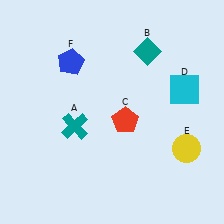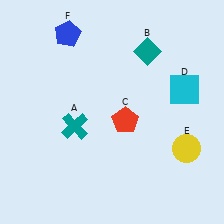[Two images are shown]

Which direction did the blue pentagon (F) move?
The blue pentagon (F) moved up.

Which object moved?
The blue pentagon (F) moved up.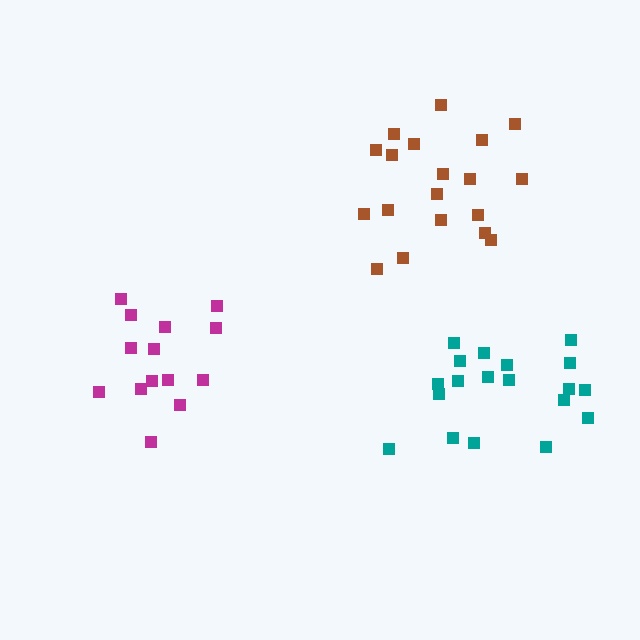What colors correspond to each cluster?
The clusters are colored: magenta, brown, teal.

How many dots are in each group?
Group 1: 14 dots, Group 2: 19 dots, Group 3: 19 dots (52 total).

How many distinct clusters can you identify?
There are 3 distinct clusters.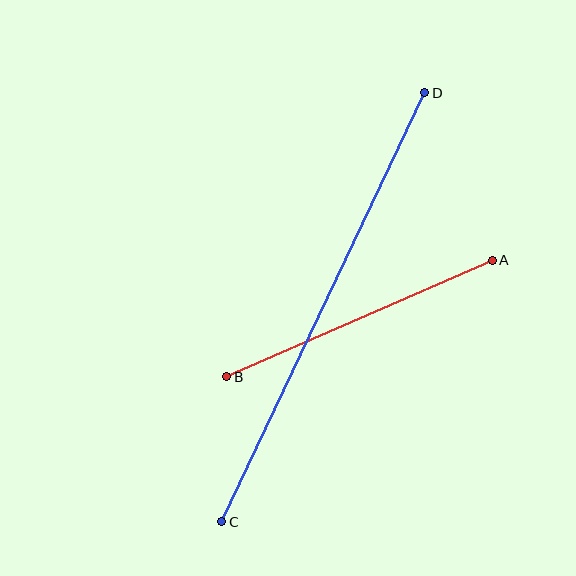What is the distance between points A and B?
The distance is approximately 290 pixels.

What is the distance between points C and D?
The distance is approximately 475 pixels.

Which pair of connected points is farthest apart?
Points C and D are farthest apart.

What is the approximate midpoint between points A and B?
The midpoint is at approximately (359, 318) pixels.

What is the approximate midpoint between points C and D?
The midpoint is at approximately (323, 307) pixels.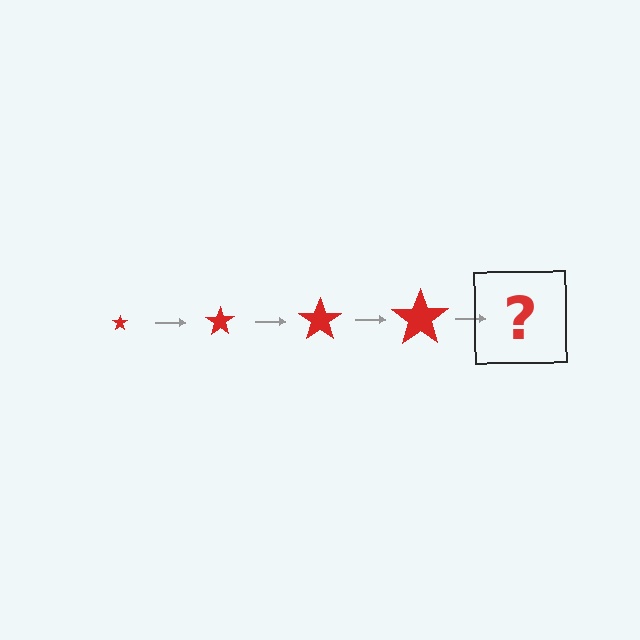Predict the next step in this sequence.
The next step is a red star, larger than the previous one.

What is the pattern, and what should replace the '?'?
The pattern is that the star gets progressively larger each step. The '?' should be a red star, larger than the previous one.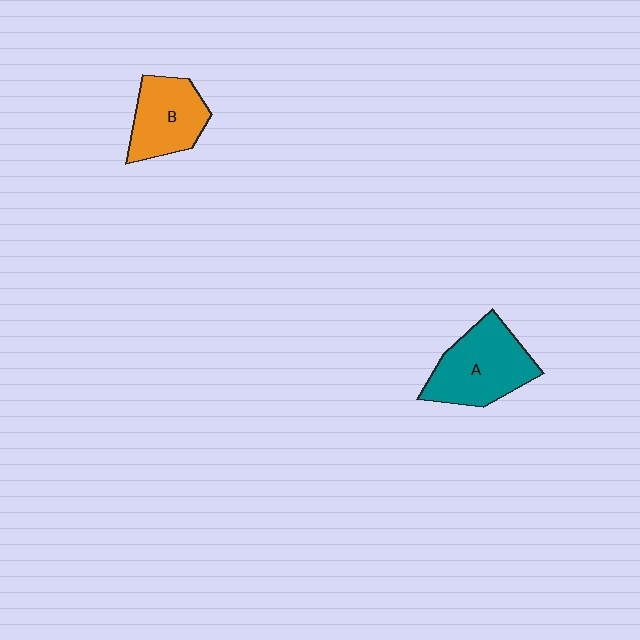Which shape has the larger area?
Shape A (teal).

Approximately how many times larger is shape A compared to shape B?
Approximately 1.3 times.